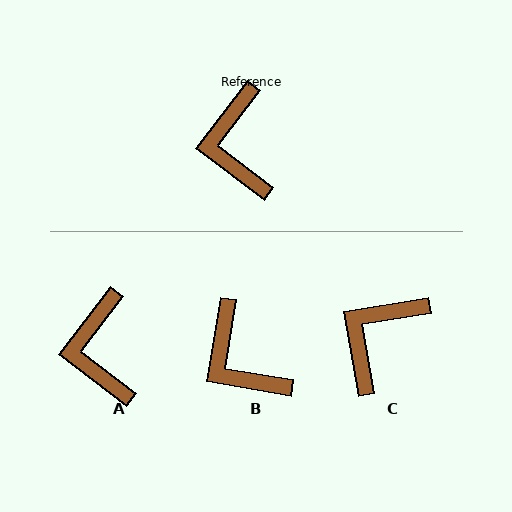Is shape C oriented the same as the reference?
No, it is off by about 43 degrees.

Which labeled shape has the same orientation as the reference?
A.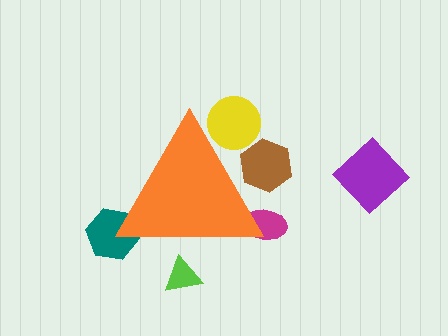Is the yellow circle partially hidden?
Yes, the yellow circle is partially hidden behind the orange triangle.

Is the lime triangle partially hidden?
Yes, the lime triangle is partially hidden behind the orange triangle.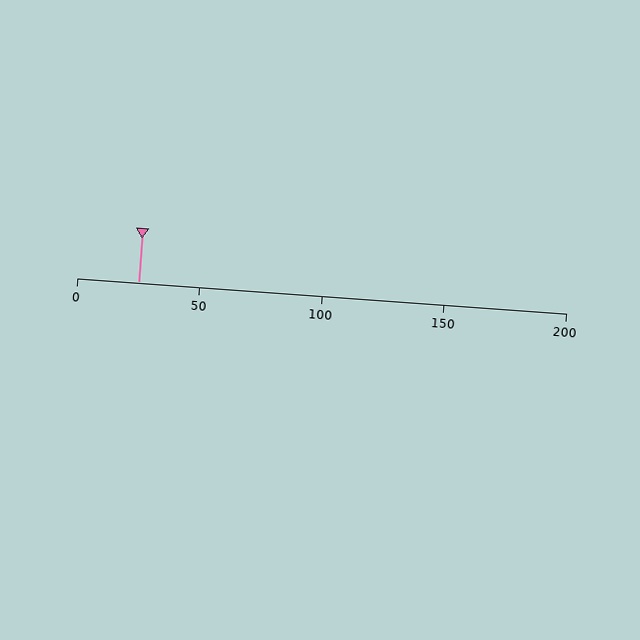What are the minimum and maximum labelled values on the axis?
The axis runs from 0 to 200.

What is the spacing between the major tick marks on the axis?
The major ticks are spaced 50 apart.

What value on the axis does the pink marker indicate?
The marker indicates approximately 25.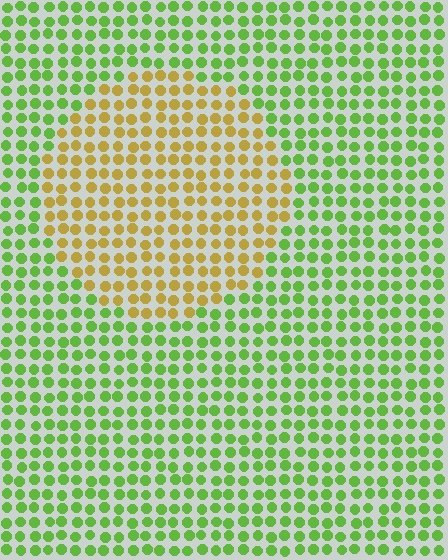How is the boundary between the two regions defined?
The boundary is defined purely by a slight shift in hue (about 55 degrees). Spacing, size, and orientation are identical on both sides.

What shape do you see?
I see a circle.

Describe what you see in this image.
The image is filled with small lime elements in a uniform arrangement. A circle-shaped region is visible where the elements are tinted to a slightly different hue, forming a subtle color boundary.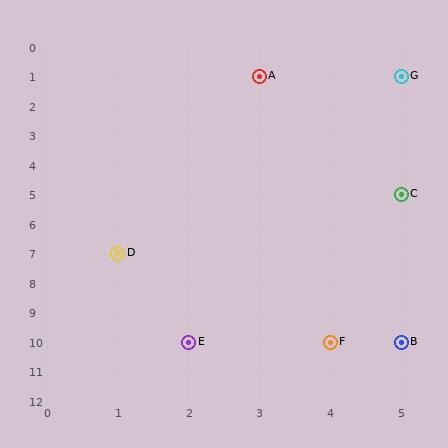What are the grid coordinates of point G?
Point G is at grid coordinates (5, 1).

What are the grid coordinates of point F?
Point F is at grid coordinates (4, 10).